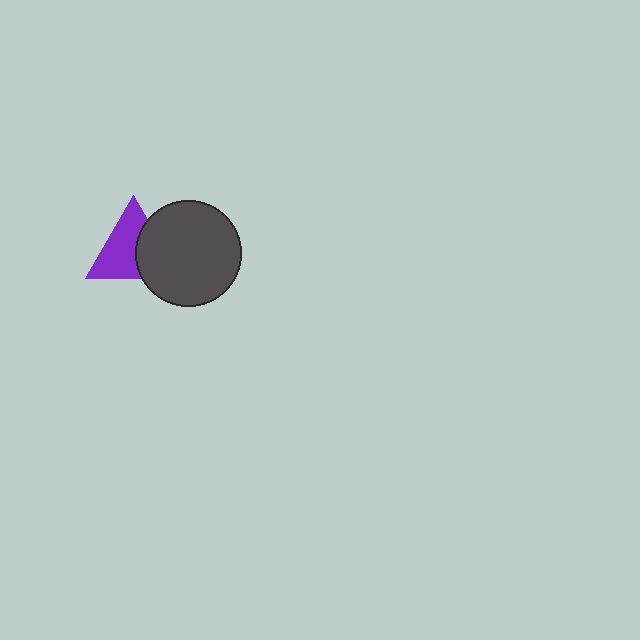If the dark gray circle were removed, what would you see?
You would see the complete purple triangle.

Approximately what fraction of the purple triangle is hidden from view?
Roughly 39% of the purple triangle is hidden behind the dark gray circle.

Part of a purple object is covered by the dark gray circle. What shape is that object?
It is a triangle.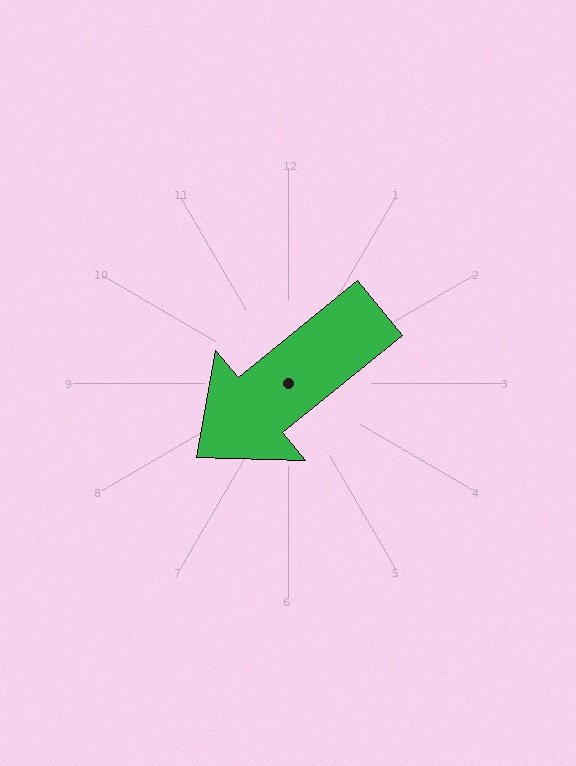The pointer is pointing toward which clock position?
Roughly 8 o'clock.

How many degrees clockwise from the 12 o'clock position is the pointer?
Approximately 231 degrees.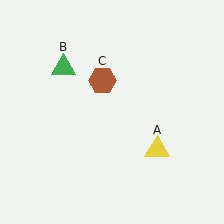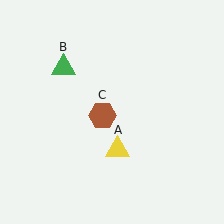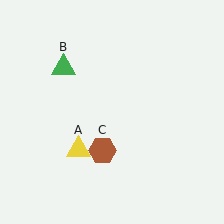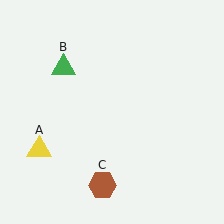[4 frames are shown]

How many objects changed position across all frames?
2 objects changed position: yellow triangle (object A), brown hexagon (object C).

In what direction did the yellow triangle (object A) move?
The yellow triangle (object A) moved left.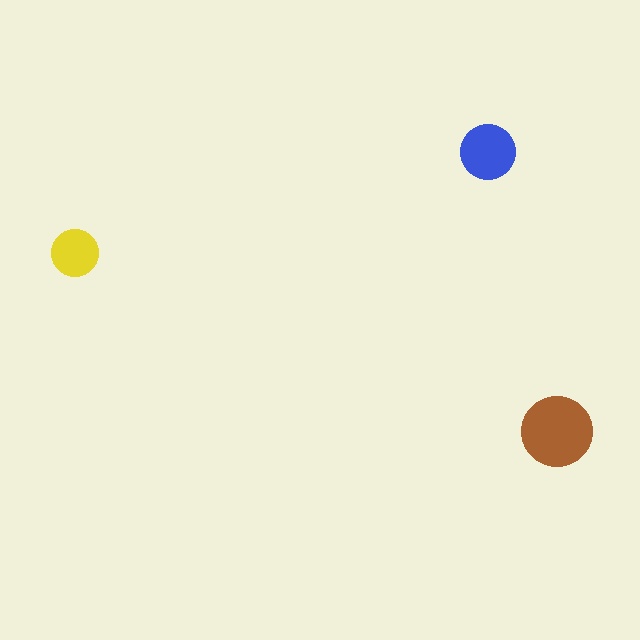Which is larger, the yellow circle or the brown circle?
The brown one.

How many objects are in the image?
There are 3 objects in the image.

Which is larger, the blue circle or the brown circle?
The brown one.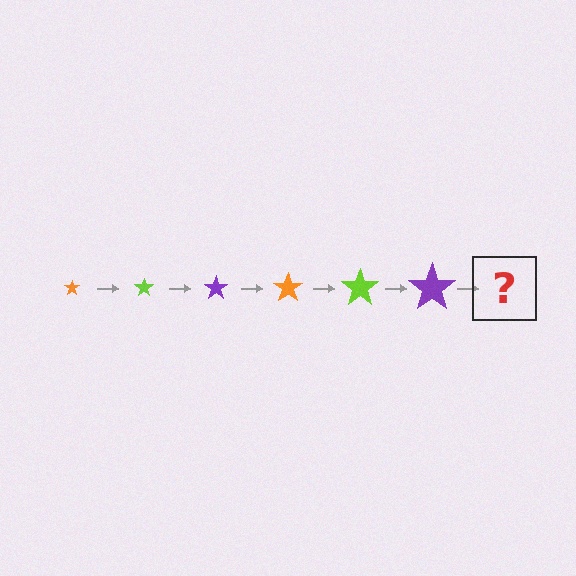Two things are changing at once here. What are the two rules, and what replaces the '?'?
The two rules are that the star grows larger each step and the color cycles through orange, lime, and purple. The '?' should be an orange star, larger than the previous one.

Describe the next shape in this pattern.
It should be an orange star, larger than the previous one.